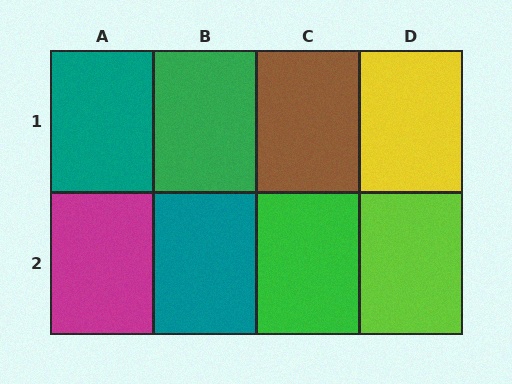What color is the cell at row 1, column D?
Yellow.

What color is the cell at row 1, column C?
Brown.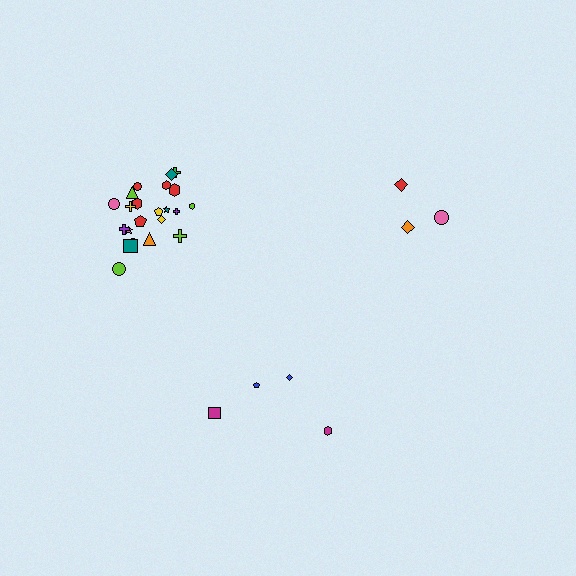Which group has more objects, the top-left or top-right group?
The top-left group.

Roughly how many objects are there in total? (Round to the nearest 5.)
Roughly 30 objects in total.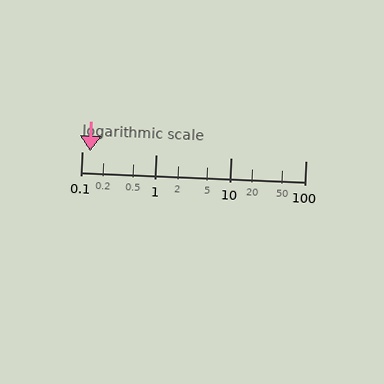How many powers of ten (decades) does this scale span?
The scale spans 3 decades, from 0.1 to 100.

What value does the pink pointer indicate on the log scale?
The pointer indicates approximately 0.13.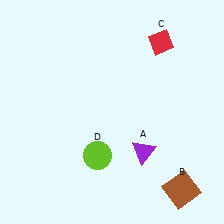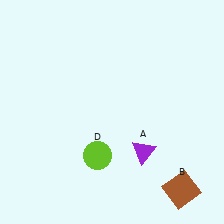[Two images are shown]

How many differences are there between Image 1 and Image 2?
There is 1 difference between the two images.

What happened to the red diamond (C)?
The red diamond (C) was removed in Image 2. It was in the top-right area of Image 1.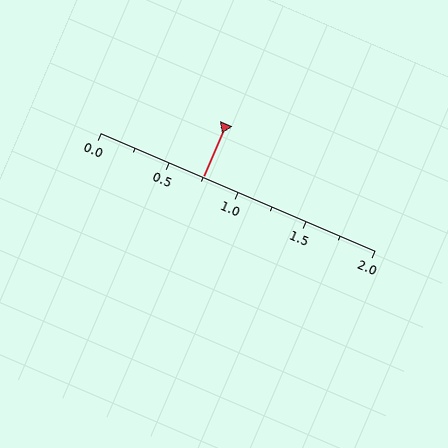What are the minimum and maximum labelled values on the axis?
The axis runs from 0.0 to 2.0.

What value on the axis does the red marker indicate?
The marker indicates approximately 0.75.